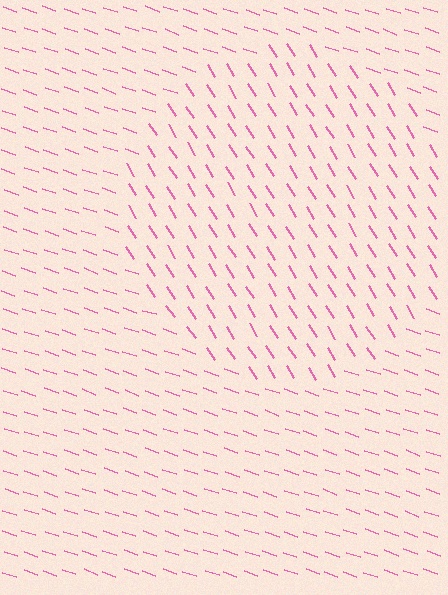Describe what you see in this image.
The image is filled with small pink line segments. A circle region in the image has lines oriented differently from the surrounding lines, creating a visible texture boundary.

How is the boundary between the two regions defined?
The boundary is defined purely by a change in line orientation (approximately 39 degrees difference). All lines are the same color and thickness.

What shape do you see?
I see a circle.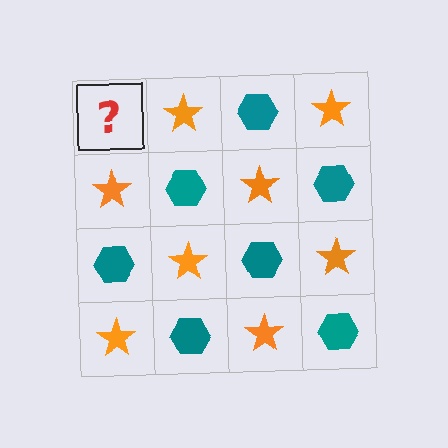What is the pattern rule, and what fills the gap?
The rule is that it alternates teal hexagon and orange star in a checkerboard pattern. The gap should be filled with a teal hexagon.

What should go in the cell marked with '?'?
The missing cell should contain a teal hexagon.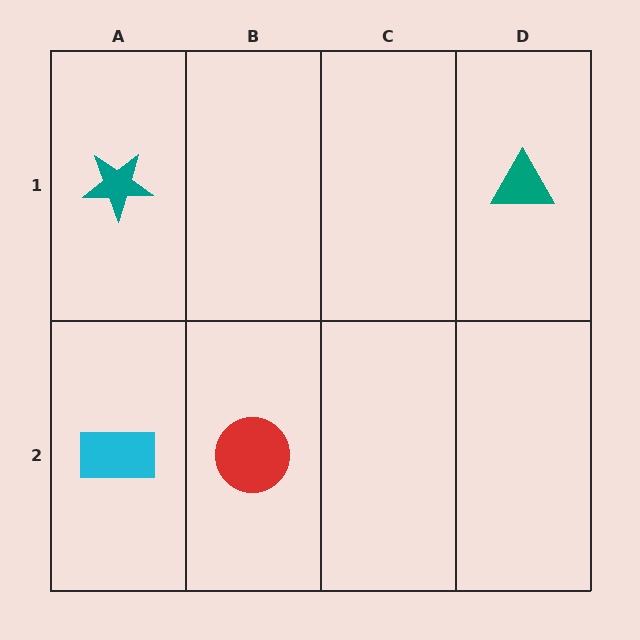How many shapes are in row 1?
2 shapes.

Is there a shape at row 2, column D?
No, that cell is empty.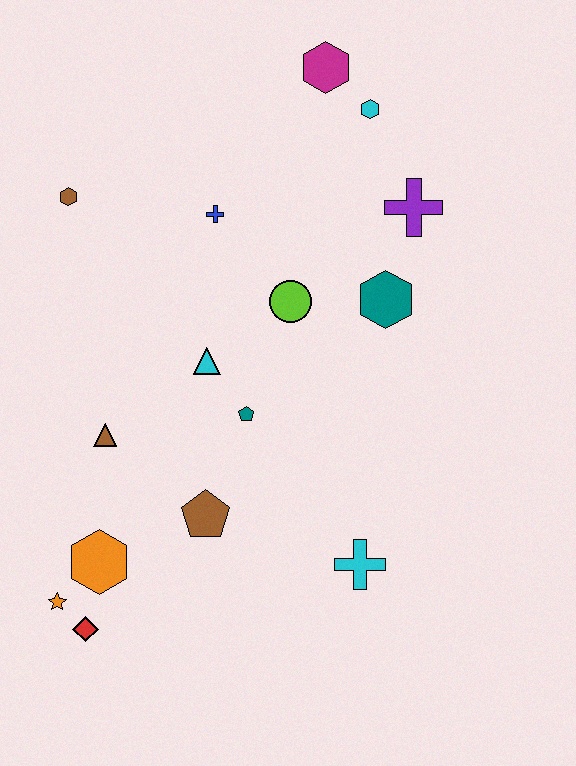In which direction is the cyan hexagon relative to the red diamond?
The cyan hexagon is above the red diamond.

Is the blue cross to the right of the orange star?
Yes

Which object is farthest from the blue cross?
The red diamond is farthest from the blue cross.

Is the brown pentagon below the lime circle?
Yes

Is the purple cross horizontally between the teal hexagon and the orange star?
No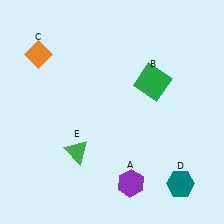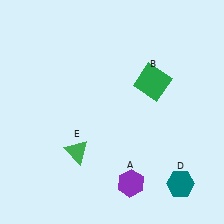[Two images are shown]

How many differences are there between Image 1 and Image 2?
There is 1 difference between the two images.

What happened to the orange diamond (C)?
The orange diamond (C) was removed in Image 2. It was in the top-left area of Image 1.